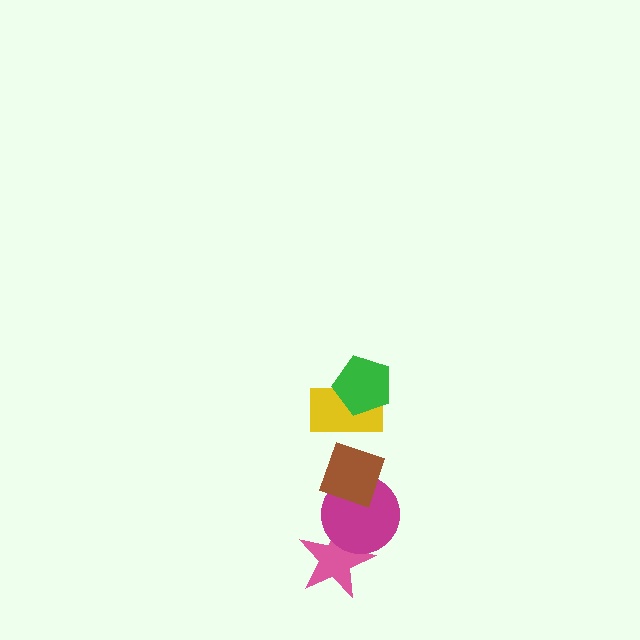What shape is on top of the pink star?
The magenta circle is on top of the pink star.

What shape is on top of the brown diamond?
The yellow rectangle is on top of the brown diamond.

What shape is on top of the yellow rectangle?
The green pentagon is on top of the yellow rectangle.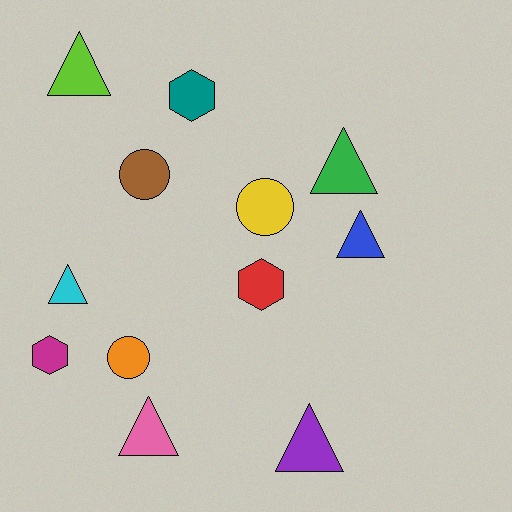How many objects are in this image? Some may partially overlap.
There are 12 objects.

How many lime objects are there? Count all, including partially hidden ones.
There is 1 lime object.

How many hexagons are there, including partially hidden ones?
There are 3 hexagons.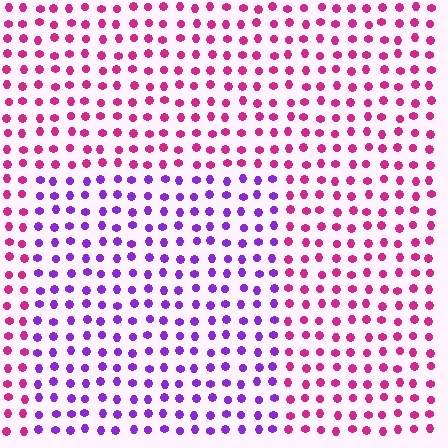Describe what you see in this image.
The image is filled with small magenta elements in a uniform arrangement. A rectangle-shaped region is visible where the elements are tinted to a slightly different hue, forming a subtle color boundary.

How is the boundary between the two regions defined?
The boundary is defined purely by a slight shift in hue (about 50 degrees). Spacing, size, and orientation are identical on both sides.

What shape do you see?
I see a rectangle.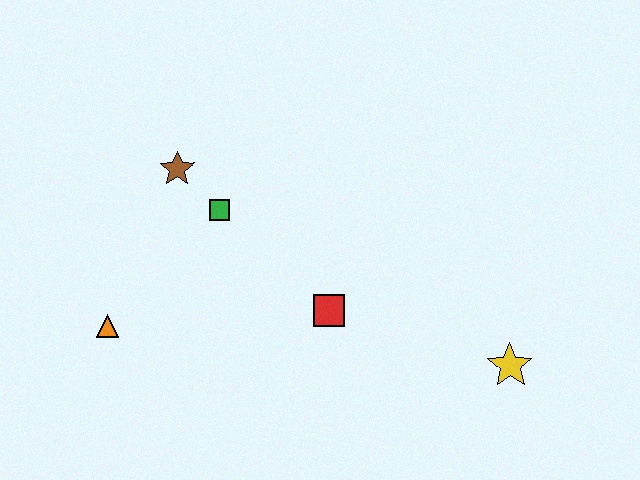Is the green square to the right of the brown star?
Yes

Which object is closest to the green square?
The brown star is closest to the green square.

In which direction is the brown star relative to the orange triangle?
The brown star is above the orange triangle.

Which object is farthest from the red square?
The orange triangle is farthest from the red square.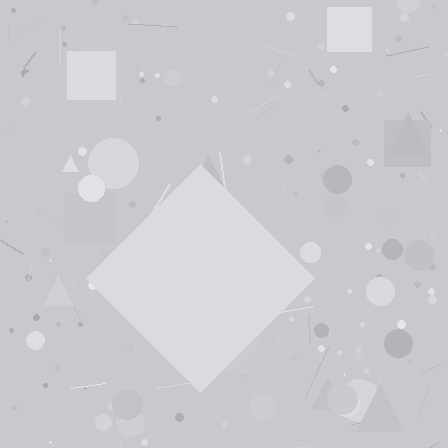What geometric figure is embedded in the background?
A diamond is embedded in the background.